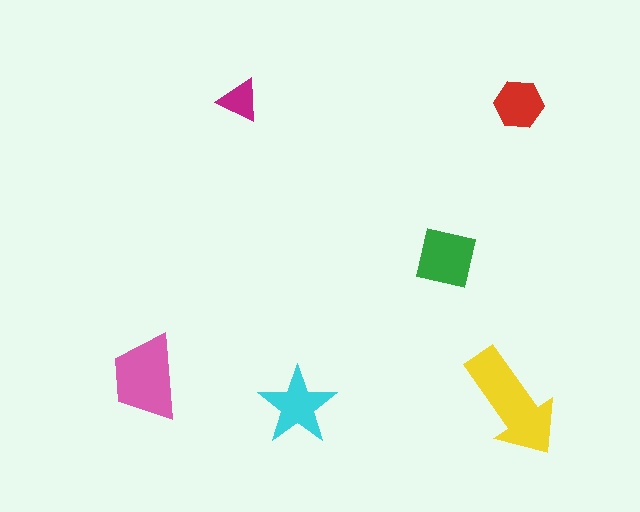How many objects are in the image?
There are 6 objects in the image.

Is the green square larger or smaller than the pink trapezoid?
Smaller.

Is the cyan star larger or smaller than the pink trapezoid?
Smaller.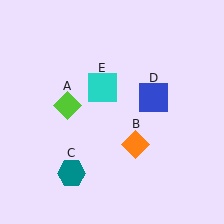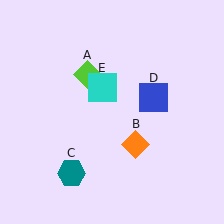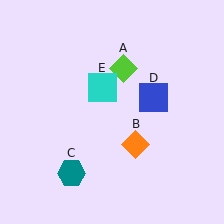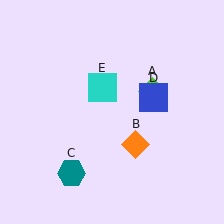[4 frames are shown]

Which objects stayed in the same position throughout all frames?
Orange diamond (object B) and teal hexagon (object C) and blue square (object D) and cyan square (object E) remained stationary.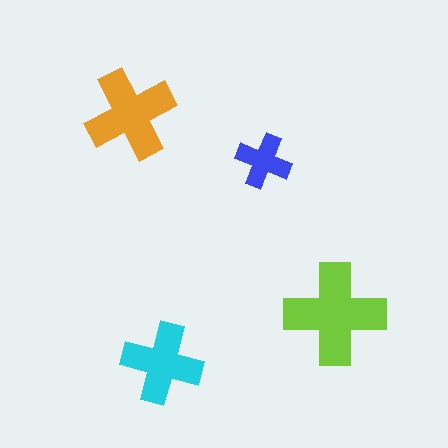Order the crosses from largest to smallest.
the lime one, the orange one, the cyan one, the blue one.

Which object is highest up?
The orange cross is topmost.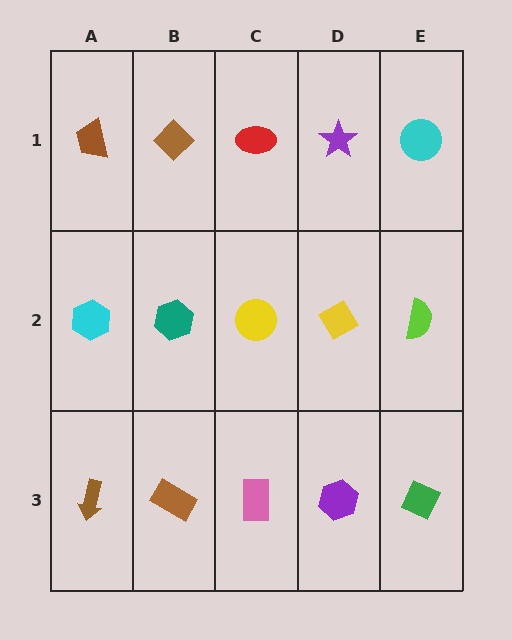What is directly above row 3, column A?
A cyan hexagon.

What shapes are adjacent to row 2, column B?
A brown diamond (row 1, column B), a brown rectangle (row 3, column B), a cyan hexagon (row 2, column A), a yellow circle (row 2, column C).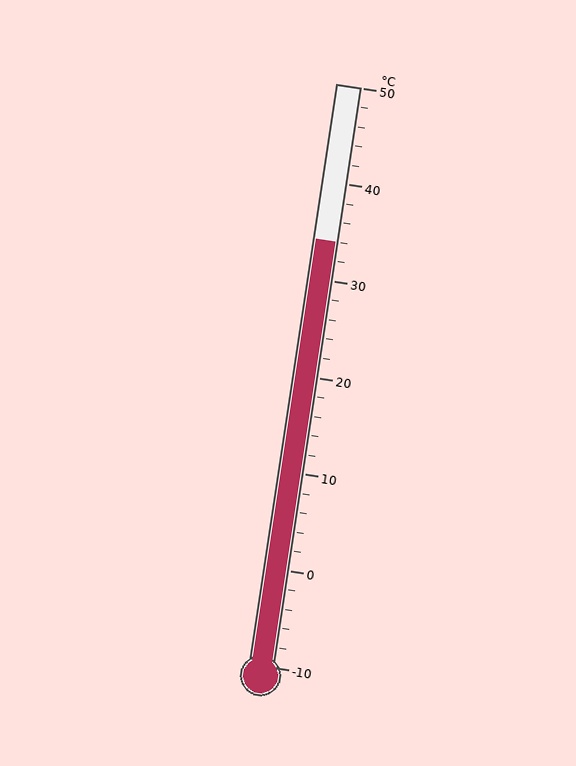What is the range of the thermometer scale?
The thermometer scale ranges from -10°C to 50°C.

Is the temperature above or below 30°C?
The temperature is above 30°C.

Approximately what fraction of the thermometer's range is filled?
The thermometer is filled to approximately 75% of its range.